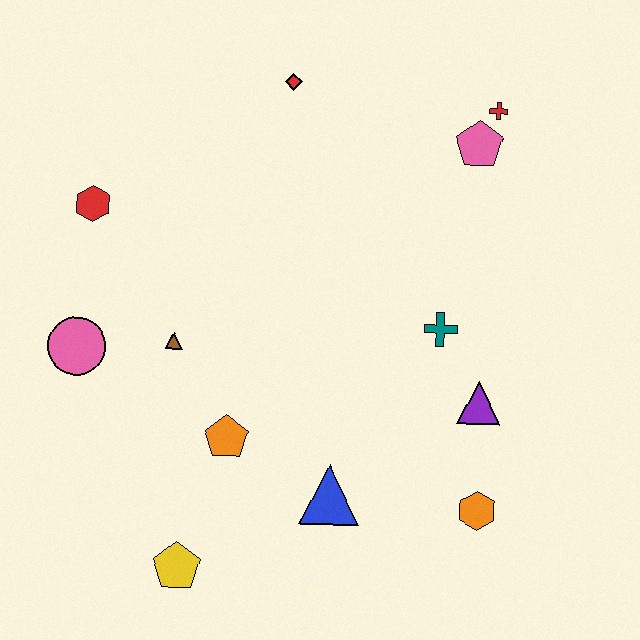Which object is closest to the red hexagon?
The pink circle is closest to the red hexagon.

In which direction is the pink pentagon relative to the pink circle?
The pink pentagon is to the right of the pink circle.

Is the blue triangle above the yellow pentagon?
Yes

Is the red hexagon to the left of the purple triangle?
Yes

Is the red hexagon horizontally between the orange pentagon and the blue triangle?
No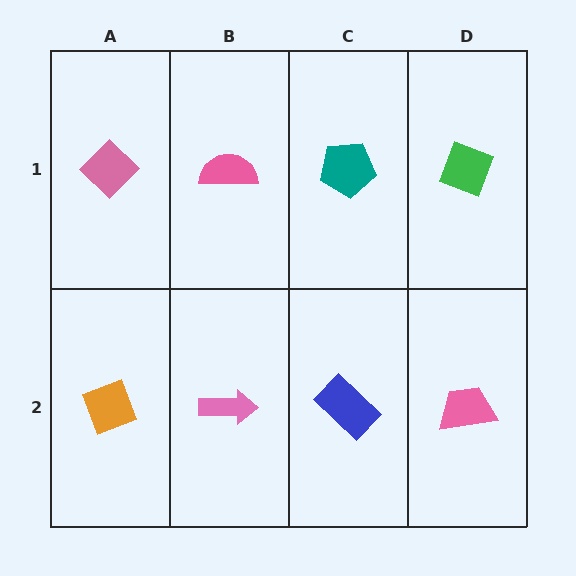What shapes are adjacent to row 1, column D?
A pink trapezoid (row 2, column D), a teal pentagon (row 1, column C).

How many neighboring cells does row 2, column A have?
2.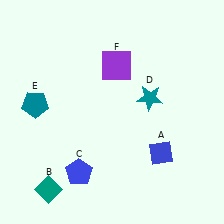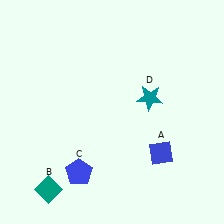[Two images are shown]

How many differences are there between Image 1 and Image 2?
There are 2 differences between the two images.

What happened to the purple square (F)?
The purple square (F) was removed in Image 2. It was in the top-right area of Image 1.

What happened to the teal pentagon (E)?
The teal pentagon (E) was removed in Image 2. It was in the top-left area of Image 1.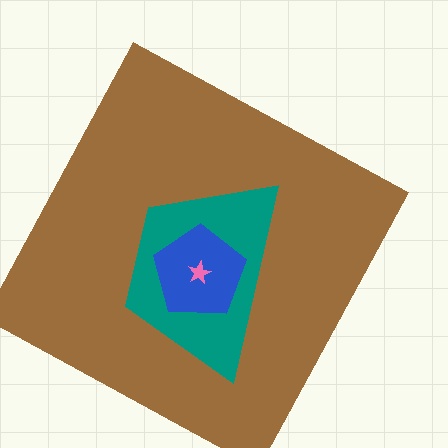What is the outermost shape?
The brown square.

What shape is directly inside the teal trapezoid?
The blue pentagon.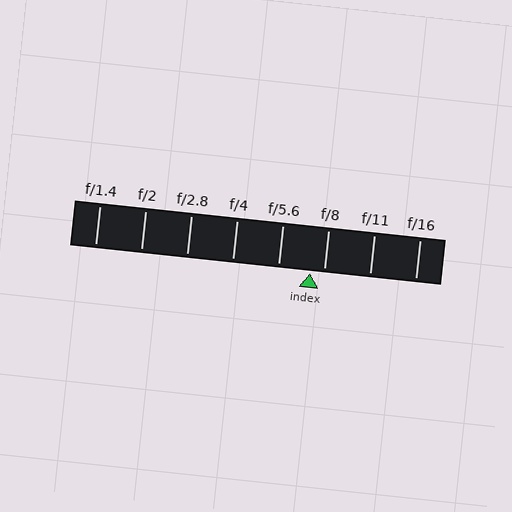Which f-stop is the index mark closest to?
The index mark is closest to f/8.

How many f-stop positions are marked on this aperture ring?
There are 8 f-stop positions marked.